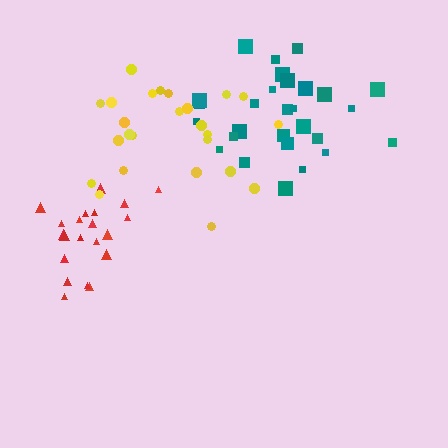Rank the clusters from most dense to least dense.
teal, red, yellow.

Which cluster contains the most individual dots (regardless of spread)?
Teal (28).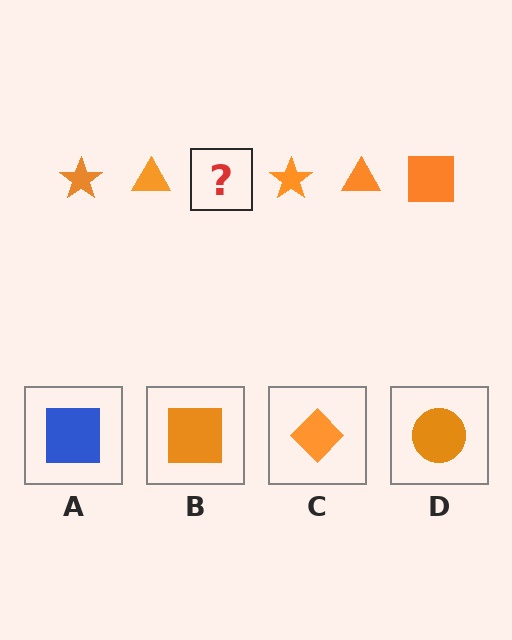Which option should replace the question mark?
Option B.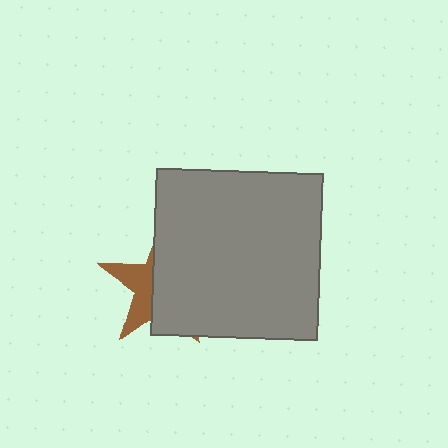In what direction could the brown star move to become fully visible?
The brown star could move left. That would shift it out from behind the gray square entirely.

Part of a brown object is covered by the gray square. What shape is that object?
It is a star.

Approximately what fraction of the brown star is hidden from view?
Roughly 65% of the brown star is hidden behind the gray square.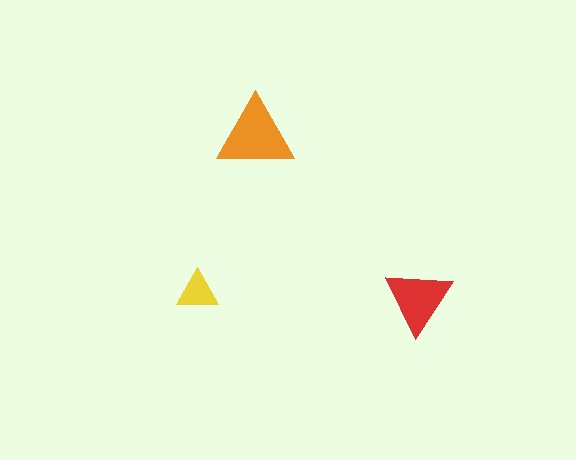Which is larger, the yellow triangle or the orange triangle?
The orange one.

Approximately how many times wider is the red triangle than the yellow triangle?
About 1.5 times wider.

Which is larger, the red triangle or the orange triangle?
The orange one.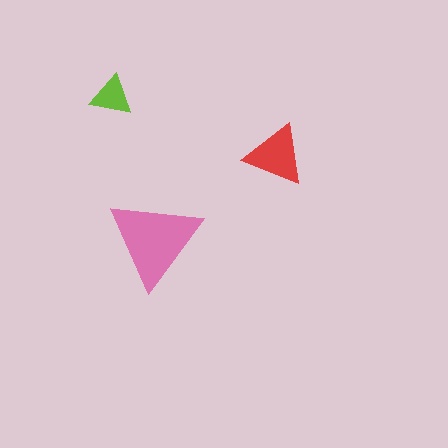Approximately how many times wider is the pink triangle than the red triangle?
About 1.5 times wider.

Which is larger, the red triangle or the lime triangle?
The red one.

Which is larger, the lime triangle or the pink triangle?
The pink one.